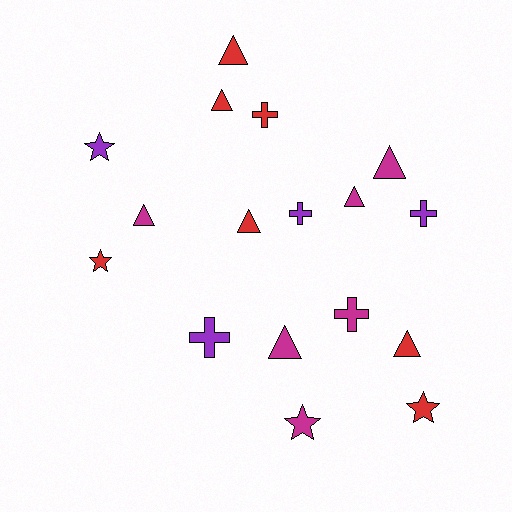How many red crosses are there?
There is 1 red cross.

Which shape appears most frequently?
Triangle, with 8 objects.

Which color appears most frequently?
Red, with 7 objects.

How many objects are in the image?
There are 17 objects.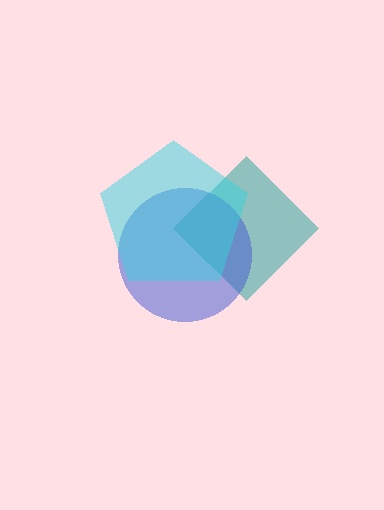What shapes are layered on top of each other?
The layered shapes are: a teal diamond, a blue circle, a cyan pentagon.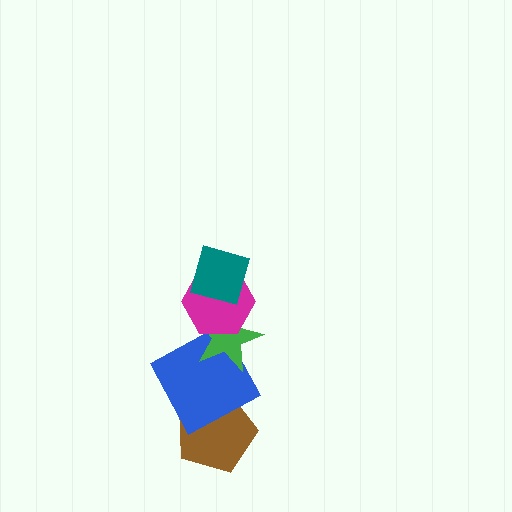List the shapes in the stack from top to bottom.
From top to bottom: the teal diamond, the magenta hexagon, the green star, the blue square, the brown pentagon.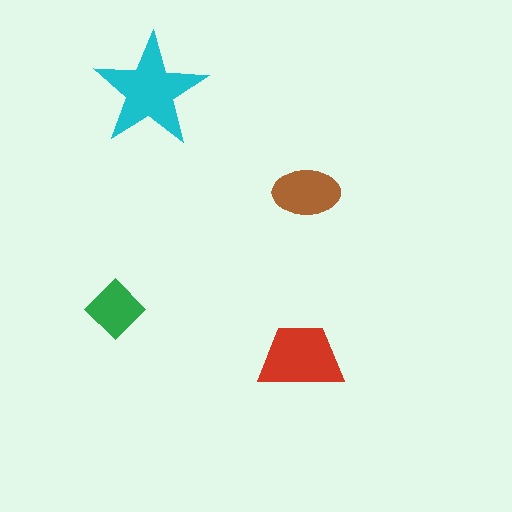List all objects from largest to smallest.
The cyan star, the red trapezoid, the brown ellipse, the green diamond.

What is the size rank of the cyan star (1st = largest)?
1st.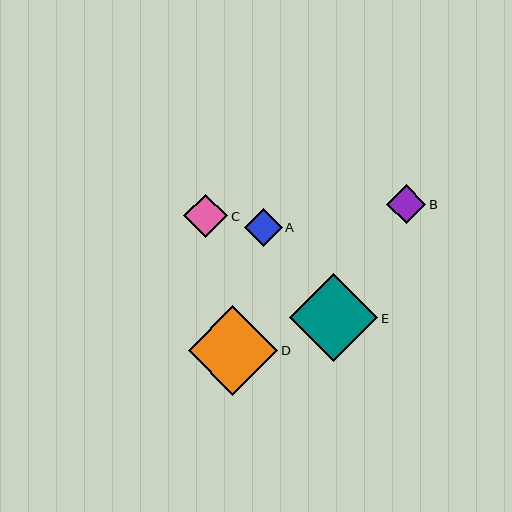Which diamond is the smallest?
Diamond A is the smallest with a size of approximately 38 pixels.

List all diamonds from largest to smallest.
From largest to smallest: D, E, C, B, A.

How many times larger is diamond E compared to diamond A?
Diamond E is approximately 2.3 times the size of diamond A.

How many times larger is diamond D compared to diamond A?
Diamond D is approximately 2.4 times the size of diamond A.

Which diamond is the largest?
Diamond D is the largest with a size of approximately 90 pixels.